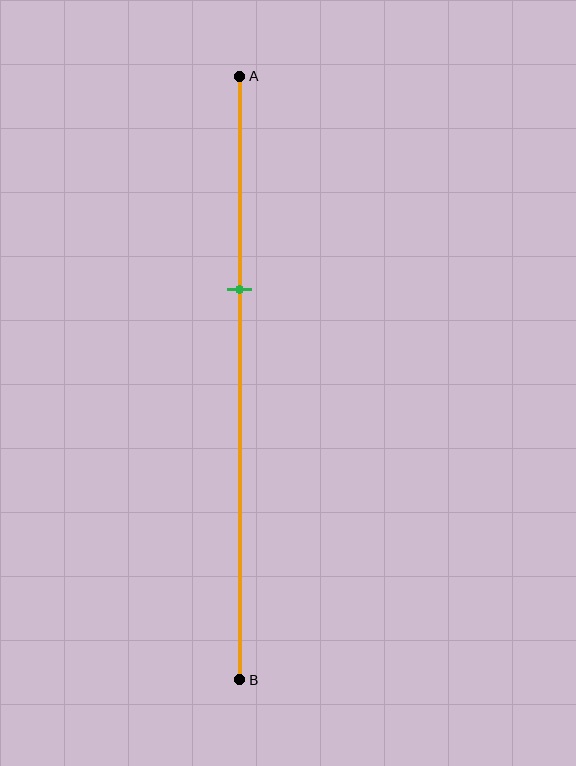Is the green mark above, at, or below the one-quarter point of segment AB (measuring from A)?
The green mark is below the one-quarter point of segment AB.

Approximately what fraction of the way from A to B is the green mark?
The green mark is approximately 35% of the way from A to B.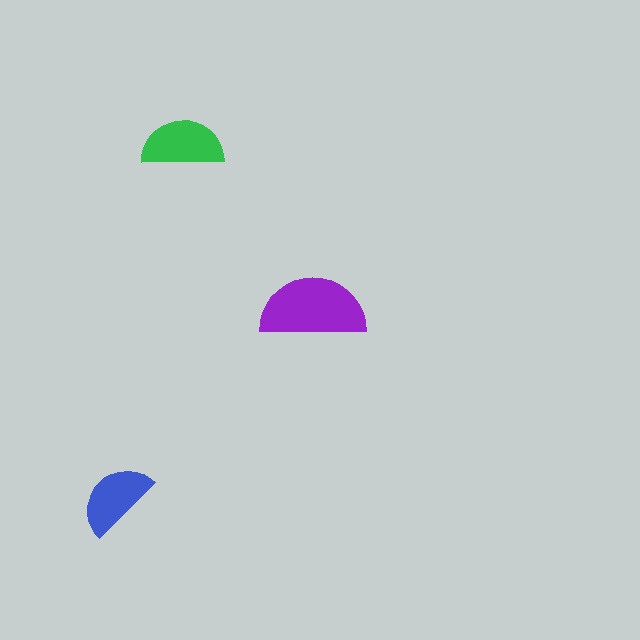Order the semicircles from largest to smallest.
the purple one, the green one, the blue one.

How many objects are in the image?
There are 3 objects in the image.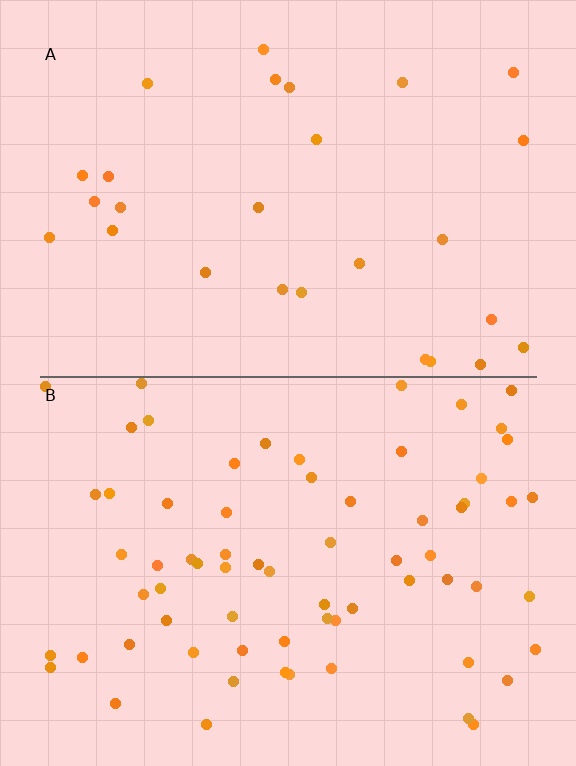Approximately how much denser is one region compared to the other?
Approximately 2.5× — region B over region A.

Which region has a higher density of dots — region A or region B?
B (the bottom).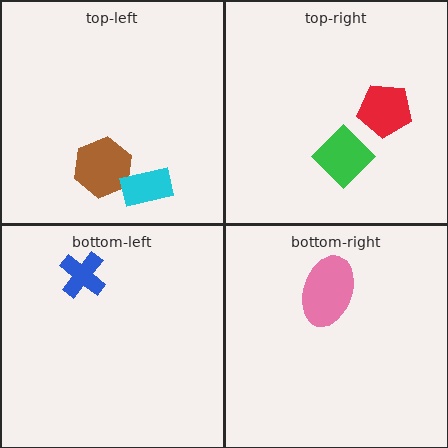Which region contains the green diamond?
The top-right region.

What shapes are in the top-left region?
The brown hexagon, the cyan rectangle.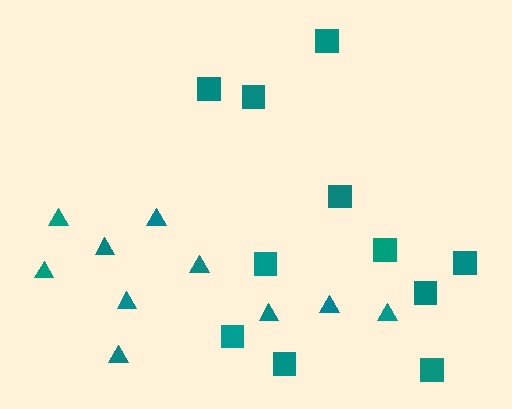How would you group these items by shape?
There are 2 groups: one group of triangles (10) and one group of squares (11).